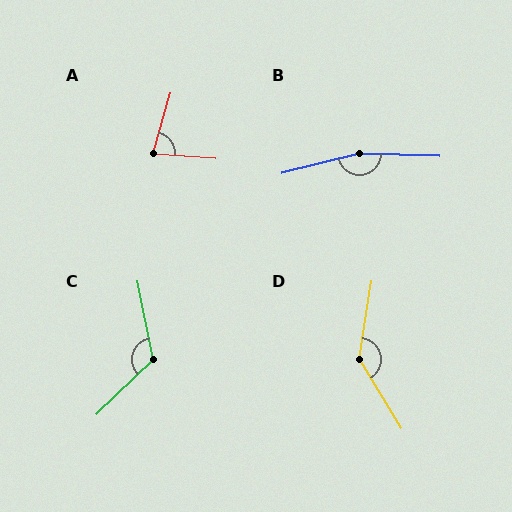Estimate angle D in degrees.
Approximately 140 degrees.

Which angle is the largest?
B, at approximately 164 degrees.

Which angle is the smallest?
A, at approximately 78 degrees.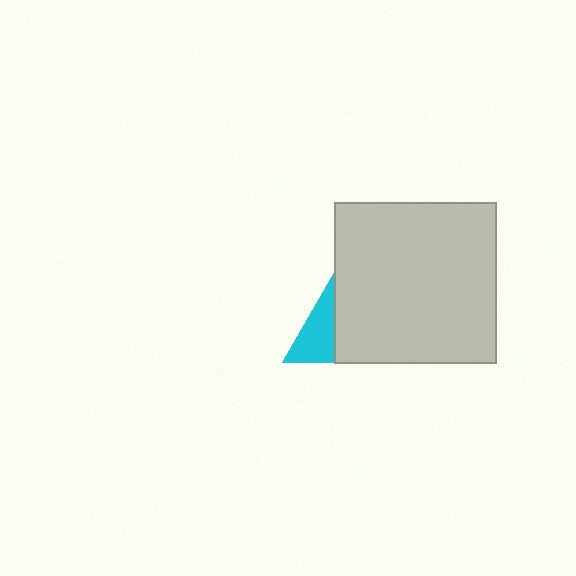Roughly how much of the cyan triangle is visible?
A small part of it is visible (roughly 41%).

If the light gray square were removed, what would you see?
You would see the complete cyan triangle.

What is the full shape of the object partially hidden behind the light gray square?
The partially hidden object is a cyan triangle.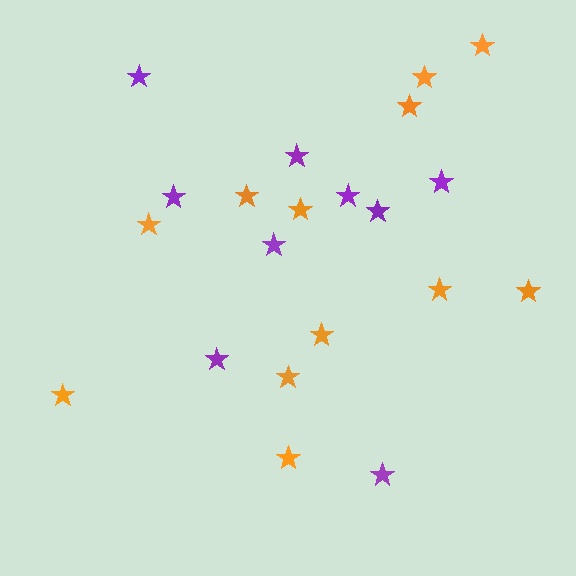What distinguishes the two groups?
There are 2 groups: one group of purple stars (9) and one group of orange stars (12).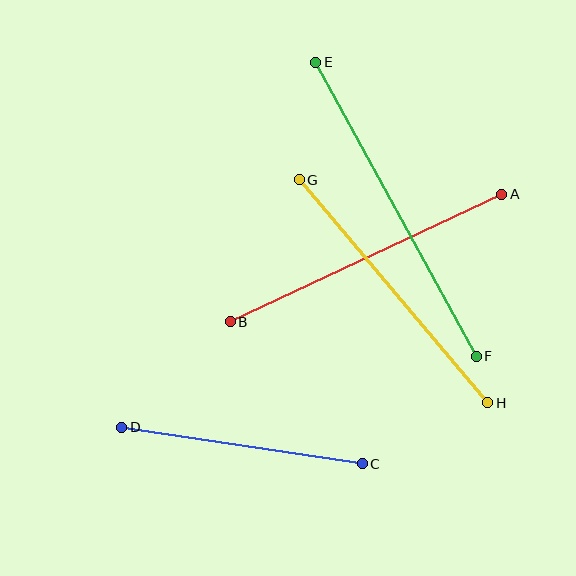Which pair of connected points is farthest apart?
Points E and F are farthest apart.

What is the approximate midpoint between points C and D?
The midpoint is at approximately (242, 446) pixels.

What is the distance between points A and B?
The distance is approximately 300 pixels.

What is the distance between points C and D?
The distance is approximately 243 pixels.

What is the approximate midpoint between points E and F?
The midpoint is at approximately (396, 209) pixels.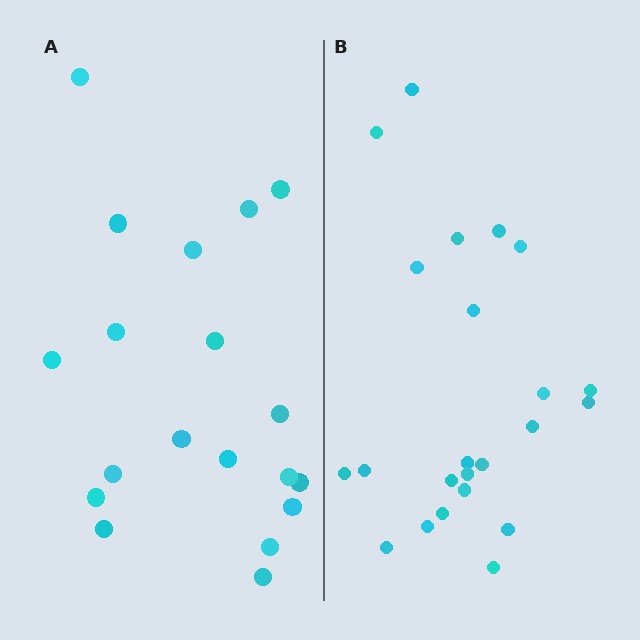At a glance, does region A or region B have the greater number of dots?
Region B (the right region) has more dots.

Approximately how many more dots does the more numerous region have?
Region B has about 4 more dots than region A.